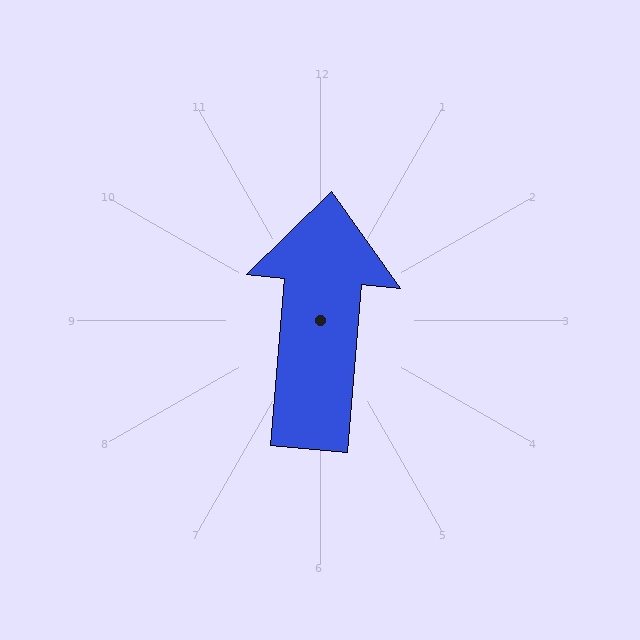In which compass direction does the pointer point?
North.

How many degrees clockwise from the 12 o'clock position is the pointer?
Approximately 5 degrees.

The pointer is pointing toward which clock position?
Roughly 12 o'clock.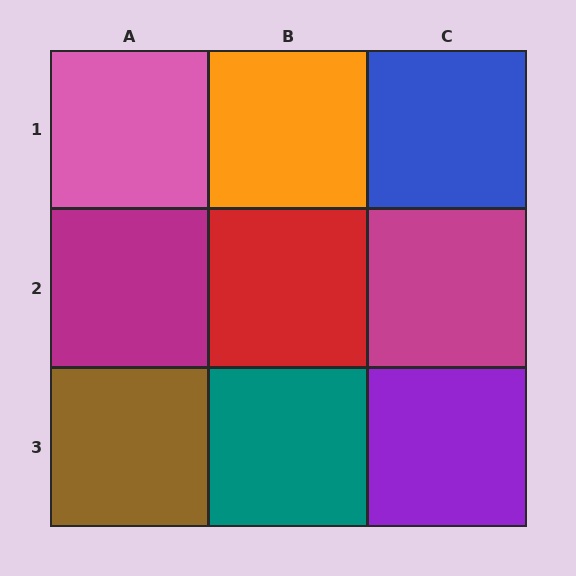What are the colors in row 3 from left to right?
Brown, teal, purple.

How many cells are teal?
1 cell is teal.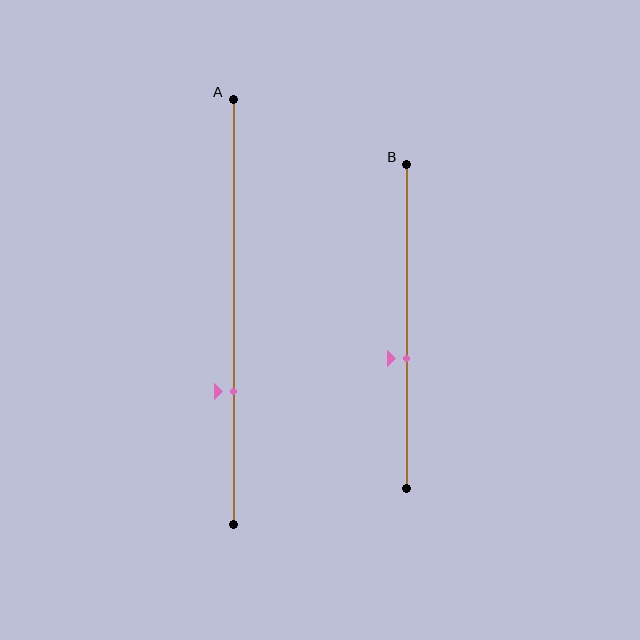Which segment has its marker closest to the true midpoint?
Segment B has its marker closest to the true midpoint.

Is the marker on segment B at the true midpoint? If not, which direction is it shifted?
No, the marker on segment B is shifted downward by about 10% of the segment length.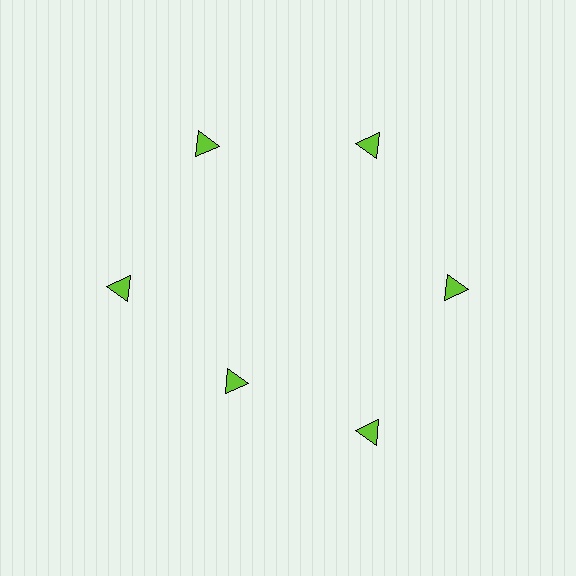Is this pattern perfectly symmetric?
No. The 6 lime triangles are arranged in a ring, but one element near the 7 o'clock position is pulled inward toward the center, breaking the 6-fold rotational symmetry.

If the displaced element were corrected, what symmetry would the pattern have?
It would have 6-fold rotational symmetry — the pattern would map onto itself every 60 degrees.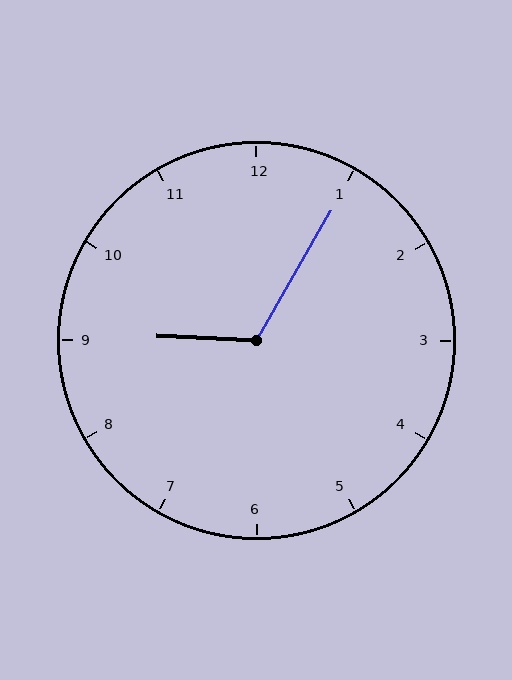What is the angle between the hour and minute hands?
Approximately 118 degrees.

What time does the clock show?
9:05.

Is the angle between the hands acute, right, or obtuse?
It is obtuse.